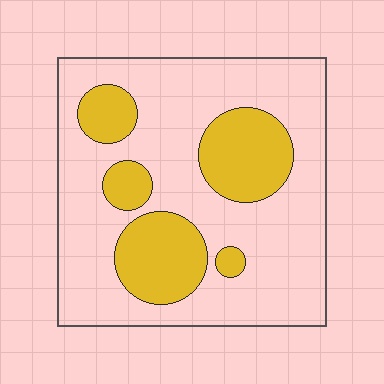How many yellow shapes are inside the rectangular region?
5.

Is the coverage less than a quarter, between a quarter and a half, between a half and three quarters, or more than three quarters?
Between a quarter and a half.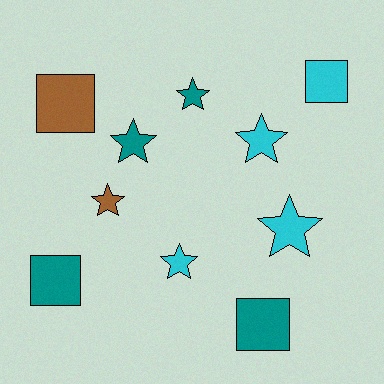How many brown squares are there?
There is 1 brown square.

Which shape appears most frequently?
Star, with 6 objects.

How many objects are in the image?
There are 10 objects.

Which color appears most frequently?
Cyan, with 4 objects.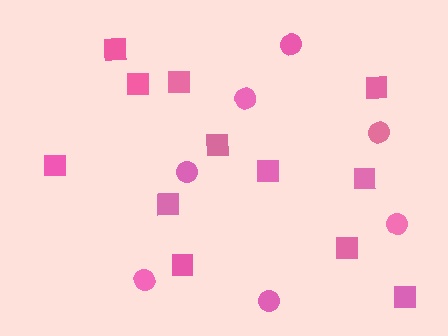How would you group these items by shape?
There are 2 groups: one group of circles (7) and one group of squares (12).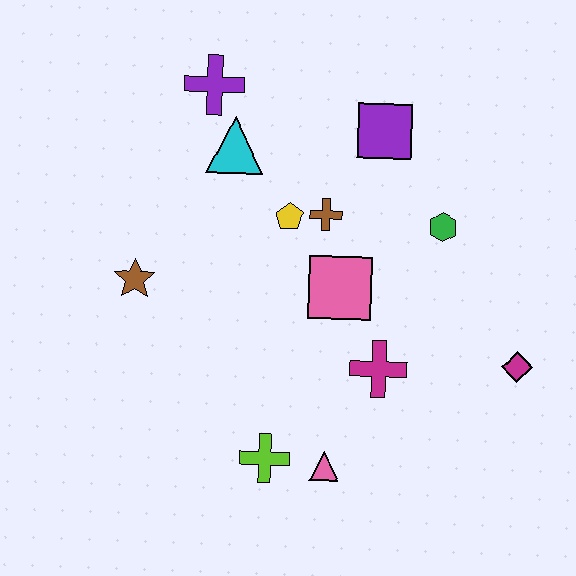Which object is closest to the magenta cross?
The pink square is closest to the magenta cross.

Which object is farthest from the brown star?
The magenta diamond is farthest from the brown star.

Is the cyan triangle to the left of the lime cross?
Yes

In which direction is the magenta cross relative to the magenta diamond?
The magenta cross is to the left of the magenta diamond.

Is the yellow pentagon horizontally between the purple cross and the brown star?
No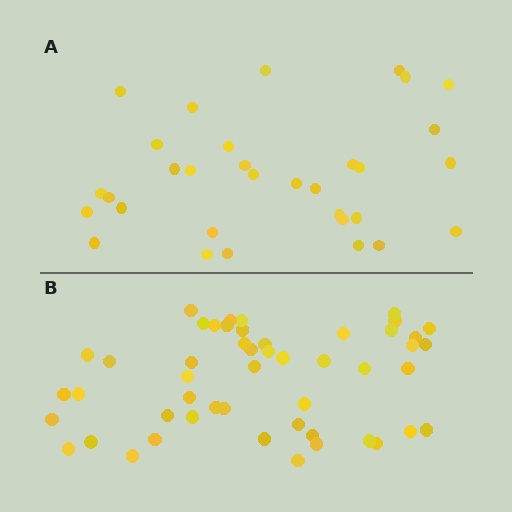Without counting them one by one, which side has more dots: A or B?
Region B (the bottom region) has more dots.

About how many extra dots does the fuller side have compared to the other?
Region B has approximately 20 more dots than region A.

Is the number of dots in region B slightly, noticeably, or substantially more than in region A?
Region B has substantially more. The ratio is roughly 1.6 to 1.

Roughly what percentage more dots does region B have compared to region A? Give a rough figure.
About 55% more.